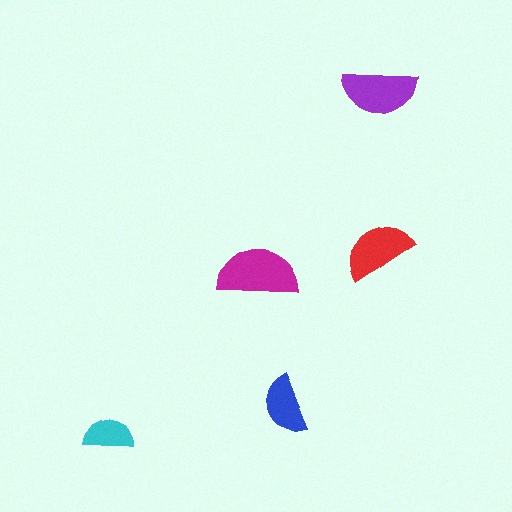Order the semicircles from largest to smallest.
the magenta one, the purple one, the red one, the blue one, the cyan one.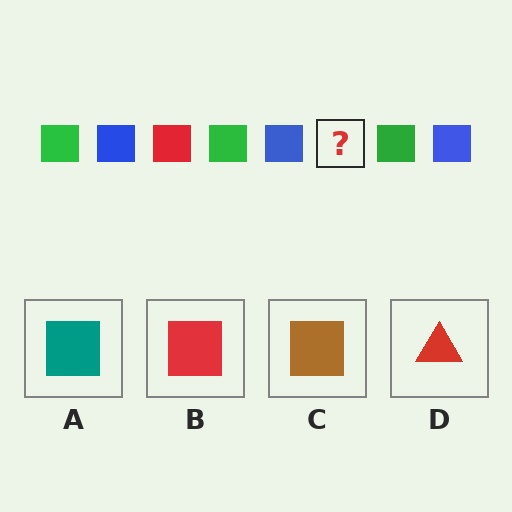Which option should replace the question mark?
Option B.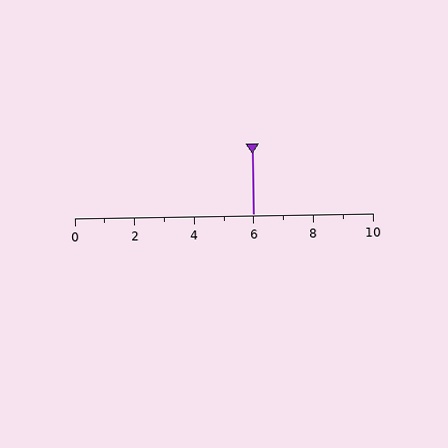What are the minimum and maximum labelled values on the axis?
The axis runs from 0 to 10.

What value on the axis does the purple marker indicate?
The marker indicates approximately 6.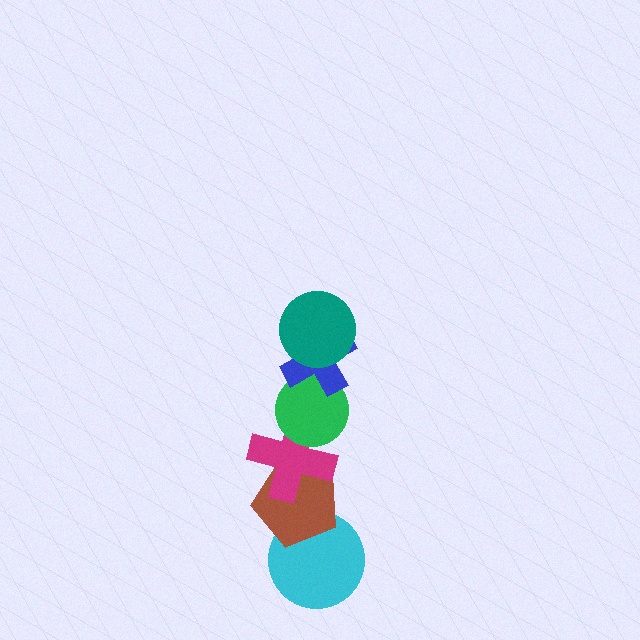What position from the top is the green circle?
The green circle is 3rd from the top.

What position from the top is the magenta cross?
The magenta cross is 4th from the top.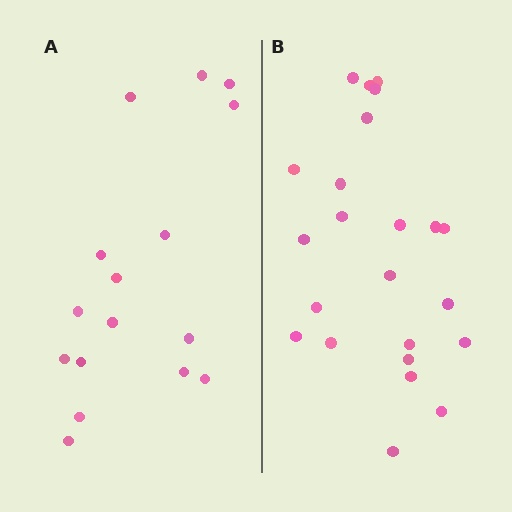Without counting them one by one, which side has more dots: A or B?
Region B (the right region) has more dots.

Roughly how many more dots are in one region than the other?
Region B has roughly 8 or so more dots than region A.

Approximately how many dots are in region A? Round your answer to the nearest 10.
About 20 dots. (The exact count is 16, which rounds to 20.)